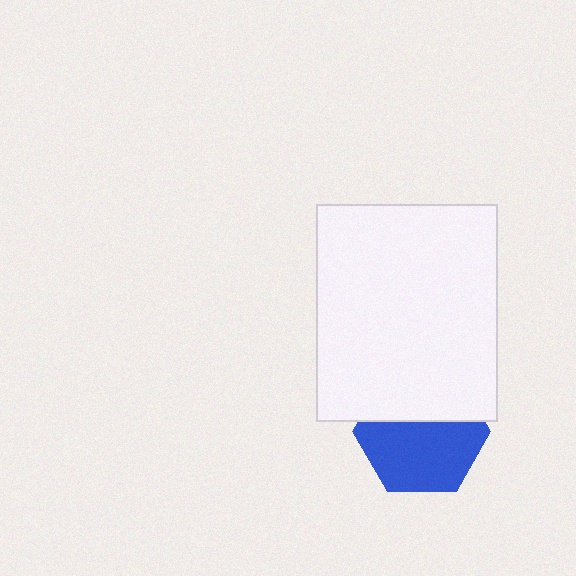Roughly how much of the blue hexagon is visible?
About half of it is visible (roughly 61%).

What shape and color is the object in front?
The object in front is a white rectangle.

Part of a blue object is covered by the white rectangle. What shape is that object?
It is a hexagon.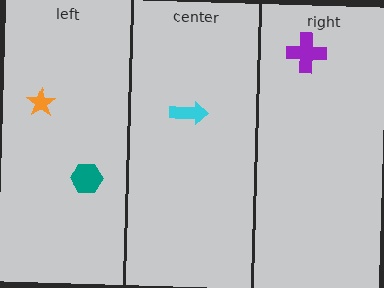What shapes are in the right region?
The purple cross.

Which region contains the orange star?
The left region.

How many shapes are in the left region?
2.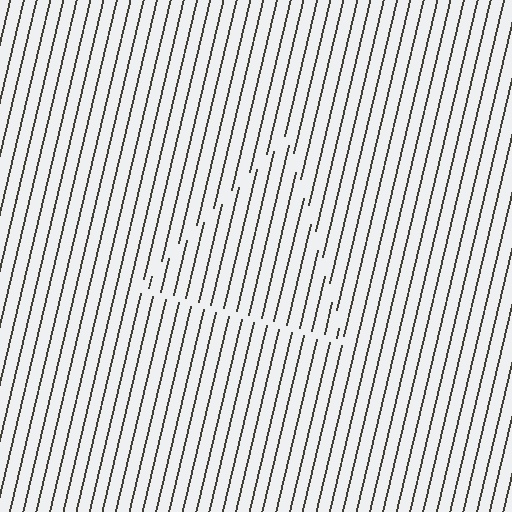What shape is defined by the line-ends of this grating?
An illusory triangle. The interior of the shape contains the same grating, shifted by half a period — the contour is defined by the phase discontinuity where line-ends from the inner and outer gratings abut.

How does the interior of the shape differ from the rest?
The interior of the shape contains the same grating, shifted by half a period — the contour is defined by the phase discontinuity where line-ends from the inner and outer gratings abut.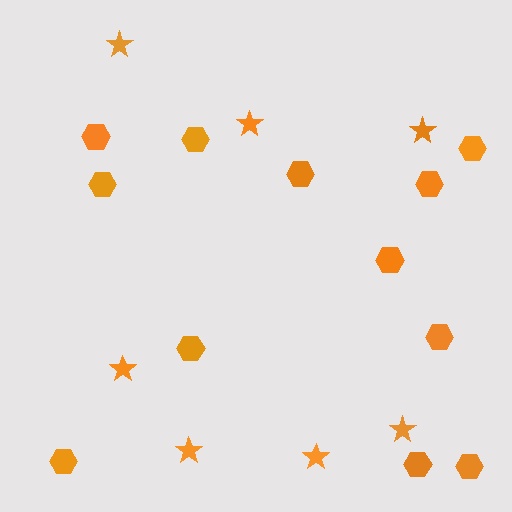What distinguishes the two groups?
There are 2 groups: one group of stars (7) and one group of hexagons (12).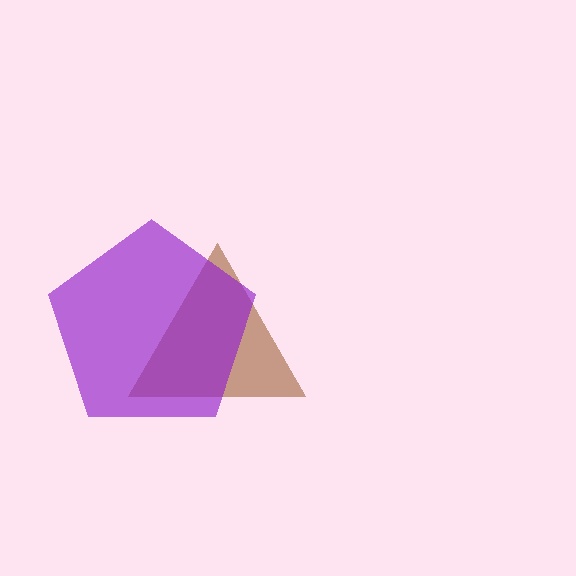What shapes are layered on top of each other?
The layered shapes are: a brown triangle, a purple pentagon.